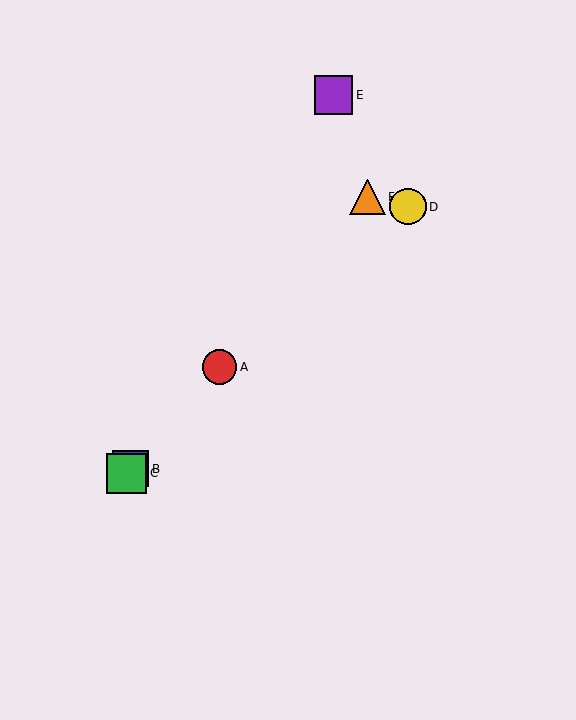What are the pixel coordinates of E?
Object E is at (333, 95).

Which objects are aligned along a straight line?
Objects A, B, C, F are aligned along a straight line.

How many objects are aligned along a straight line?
4 objects (A, B, C, F) are aligned along a straight line.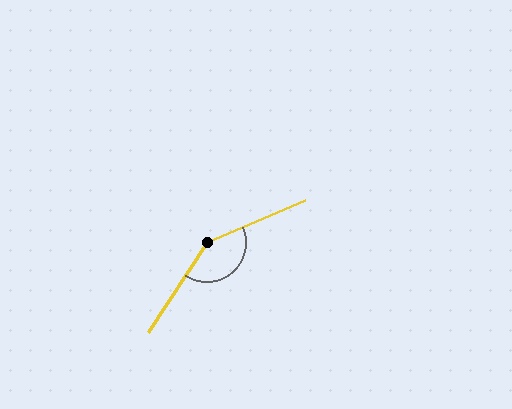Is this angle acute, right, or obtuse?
It is obtuse.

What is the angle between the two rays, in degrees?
Approximately 146 degrees.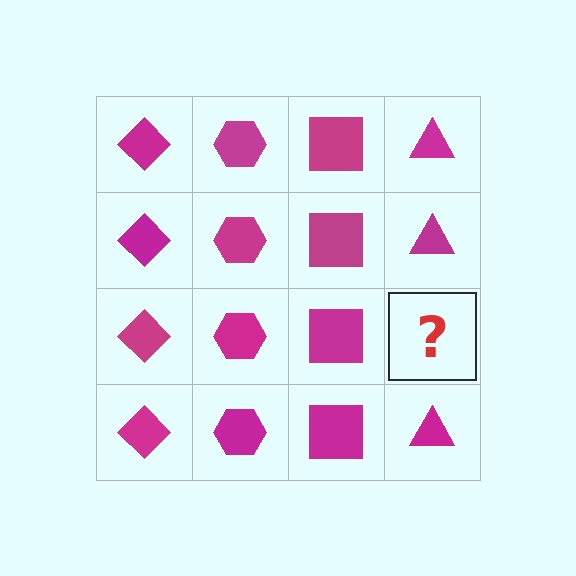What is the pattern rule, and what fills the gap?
The rule is that each column has a consistent shape. The gap should be filled with a magenta triangle.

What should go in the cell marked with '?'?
The missing cell should contain a magenta triangle.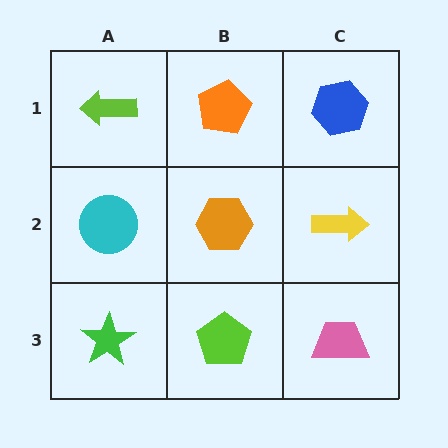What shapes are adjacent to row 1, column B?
An orange hexagon (row 2, column B), a lime arrow (row 1, column A), a blue hexagon (row 1, column C).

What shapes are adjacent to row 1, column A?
A cyan circle (row 2, column A), an orange pentagon (row 1, column B).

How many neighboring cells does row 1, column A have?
2.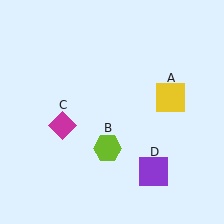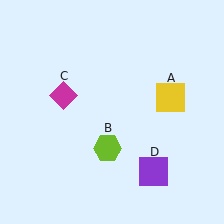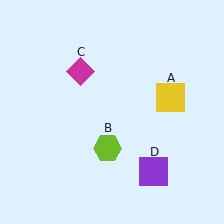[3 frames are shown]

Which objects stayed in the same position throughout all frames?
Yellow square (object A) and lime hexagon (object B) and purple square (object D) remained stationary.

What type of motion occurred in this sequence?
The magenta diamond (object C) rotated clockwise around the center of the scene.